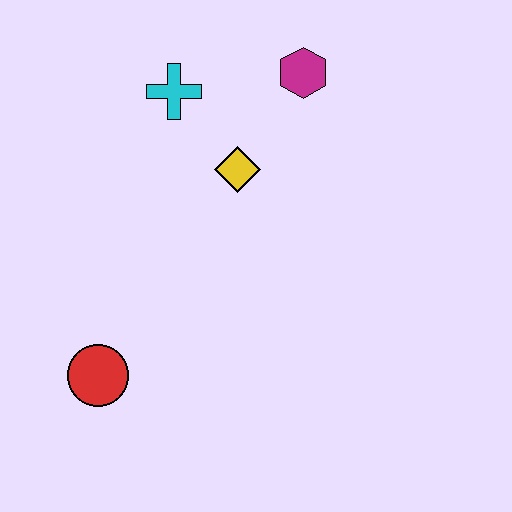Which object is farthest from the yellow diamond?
The red circle is farthest from the yellow diamond.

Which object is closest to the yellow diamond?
The cyan cross is closest to the yellow diamond.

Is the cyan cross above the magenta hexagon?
No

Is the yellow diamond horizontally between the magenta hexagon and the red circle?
Yes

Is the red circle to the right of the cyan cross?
No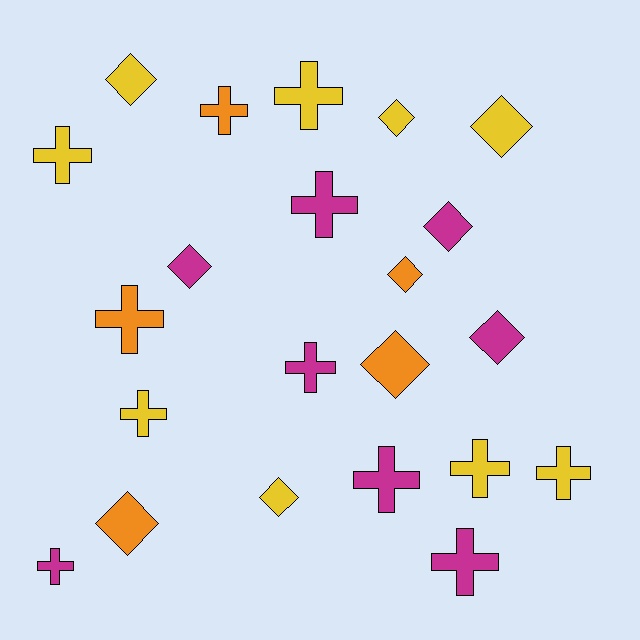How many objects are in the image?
There are 22 objects.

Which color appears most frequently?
Yellow, with 9 objects.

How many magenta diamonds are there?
There are 3 magenta diamonds.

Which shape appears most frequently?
Cross, with 12 objects.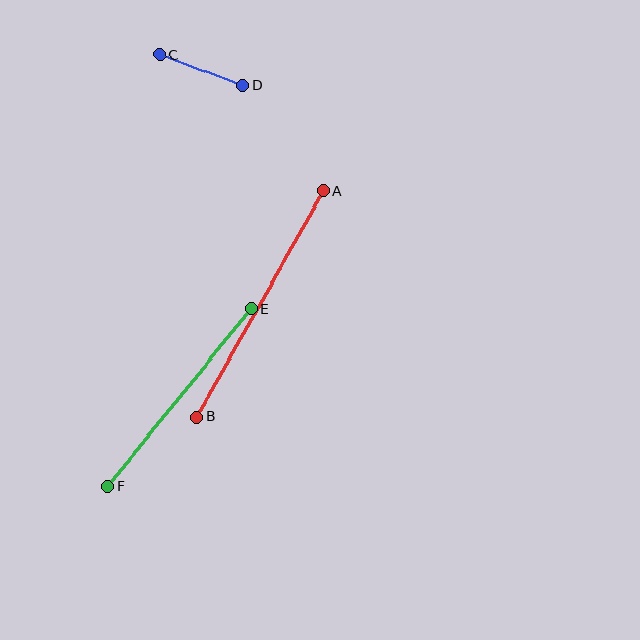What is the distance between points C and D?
The distance is approximately 88 pixels.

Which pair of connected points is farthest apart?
Points A and B are farthest apart.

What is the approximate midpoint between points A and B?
The midpoint is at approximately (260, 304) pixels.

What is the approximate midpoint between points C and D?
The midpoint is at approximately (201, 70) pixels.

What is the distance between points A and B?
The distance is approximately 259 pixels.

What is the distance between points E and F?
The distance is approximately 228 pixels.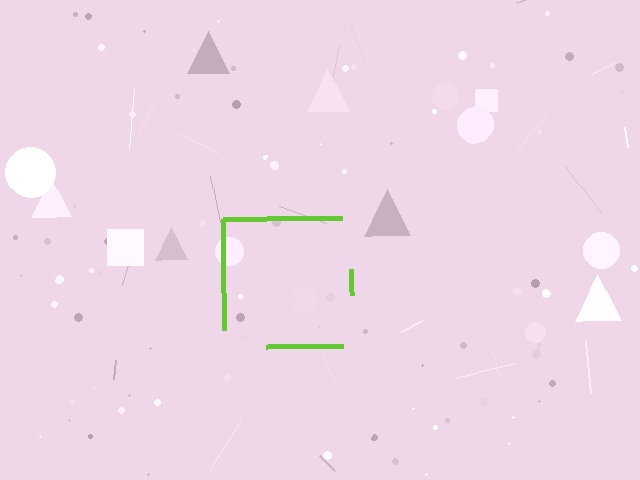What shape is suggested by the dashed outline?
The dashed outline suggests a square.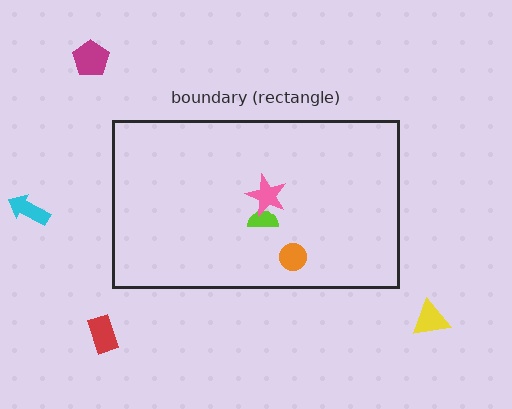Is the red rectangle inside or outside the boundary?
Outside.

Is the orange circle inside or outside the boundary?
Inside.